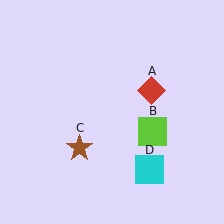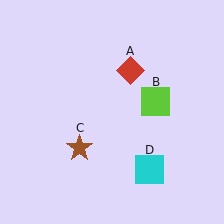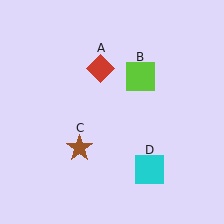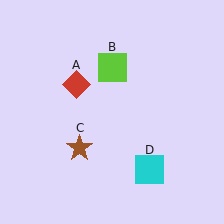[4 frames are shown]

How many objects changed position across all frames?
2 objects changed position: red diamond (object A), lime square (object B).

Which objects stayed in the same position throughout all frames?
Brown star (object C) and cyan square (object D) remained stationary.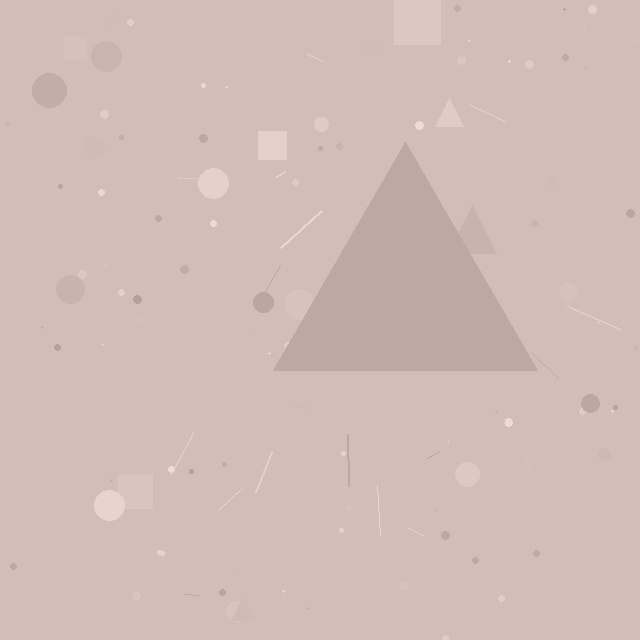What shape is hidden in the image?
A triangle is hidden in the image.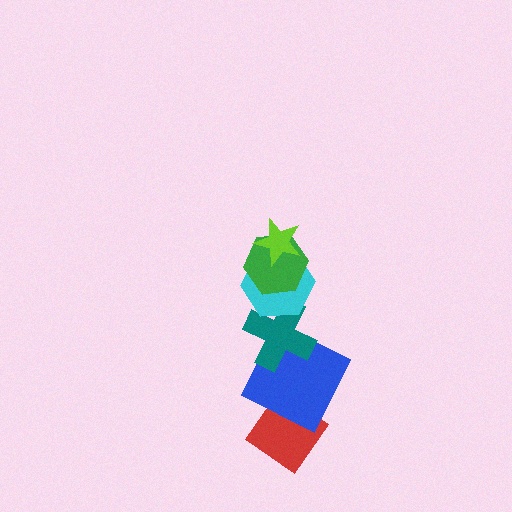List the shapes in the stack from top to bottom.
From top to bottom: the lime star, the green hexagon, the cyan hexagon, the teal cross, the blue square, the red diamond.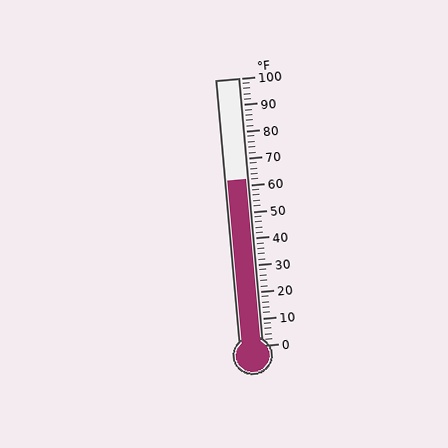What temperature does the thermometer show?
The thermometer shows approximately 62°F.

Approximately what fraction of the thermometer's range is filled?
The thermometer is filled to approximately 60% of its range.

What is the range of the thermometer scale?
The thermometer scale ranges from 0°F to 100°F.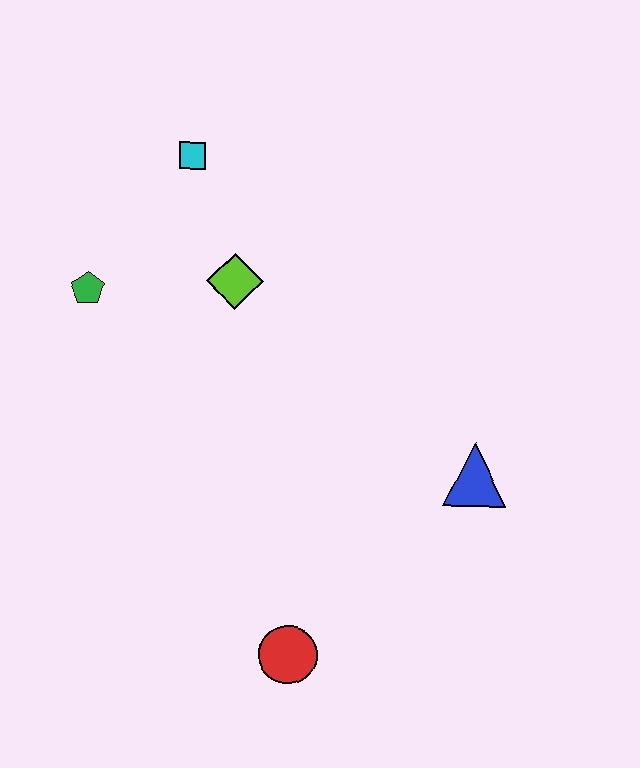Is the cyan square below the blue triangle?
No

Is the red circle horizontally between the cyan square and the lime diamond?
No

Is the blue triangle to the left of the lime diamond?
No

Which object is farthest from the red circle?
The cyan square is farthest from the red circle.